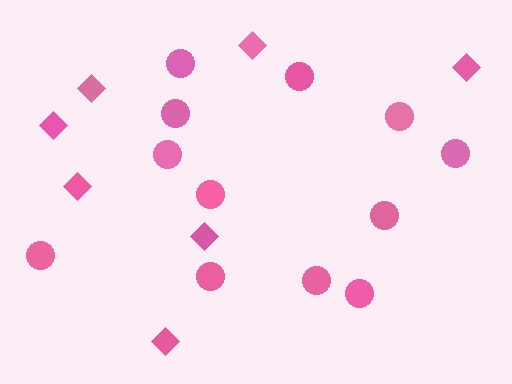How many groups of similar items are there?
There are 2 groups: one group of diamonds (7) and one group of circles (12).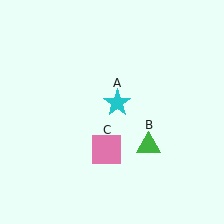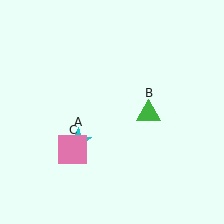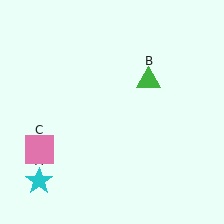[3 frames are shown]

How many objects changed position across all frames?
3 objects changed position: cyan star (object A), green triangle (object B), pink square (object C).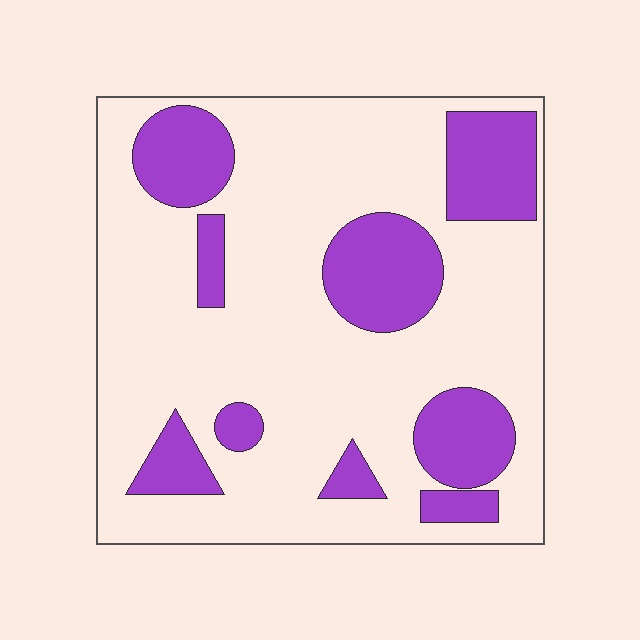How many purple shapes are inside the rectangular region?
9.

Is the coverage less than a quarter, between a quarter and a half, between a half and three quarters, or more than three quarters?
Between a quarter and a half.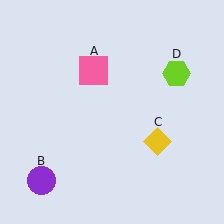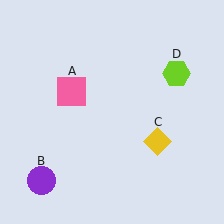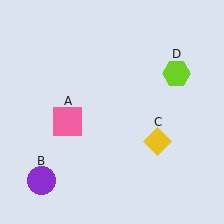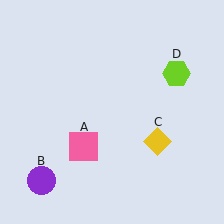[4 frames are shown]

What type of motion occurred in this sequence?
The pink square (object A) rotated counterclockwise around the center of the scene.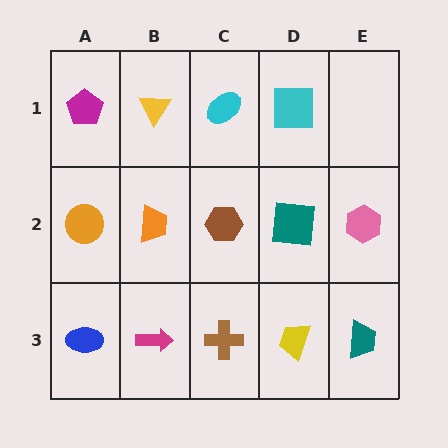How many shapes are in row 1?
4 shapes.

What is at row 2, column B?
An orange trapezoid.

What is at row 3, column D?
A yellow trapezoid.